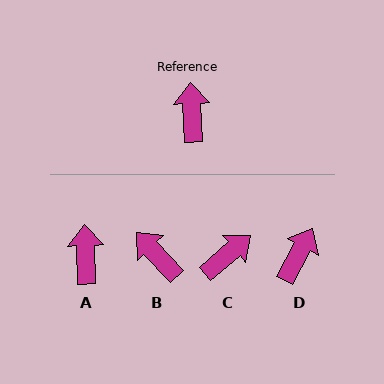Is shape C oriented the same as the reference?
No, it is off by about 52 degrees.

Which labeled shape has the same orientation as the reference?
A.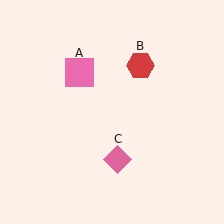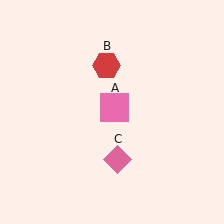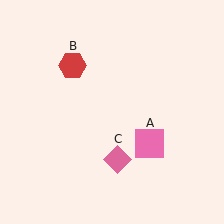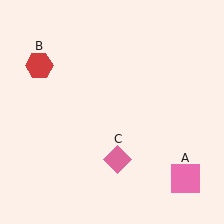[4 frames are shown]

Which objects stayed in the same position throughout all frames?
Pink diamond (object C) remained stationary.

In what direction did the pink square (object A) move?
The pink square (object A) moved down and to the right.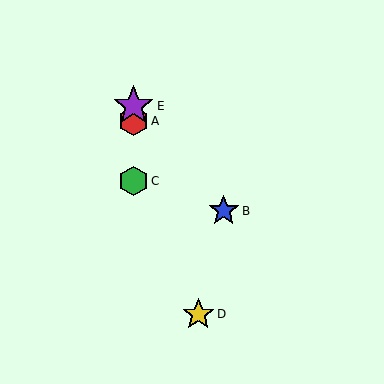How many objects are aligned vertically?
3 objects (A, C, E) are aligned vertically.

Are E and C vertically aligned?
Yes, both are at x≈133.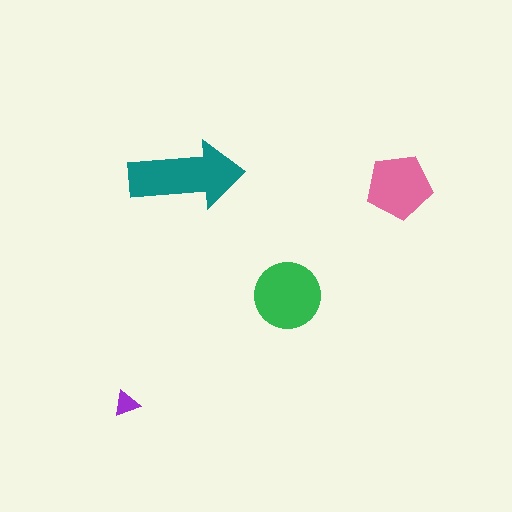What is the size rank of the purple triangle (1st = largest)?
4th.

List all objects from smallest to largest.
The purple triangle, the pink pentagon, the green circle, the teal arrow.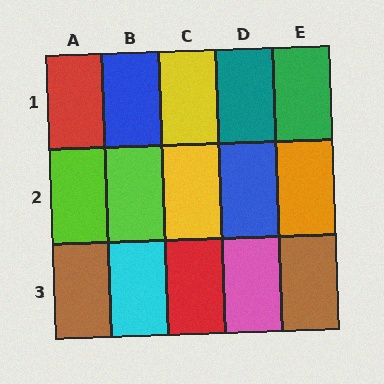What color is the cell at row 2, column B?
Lime.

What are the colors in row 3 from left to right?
Brown, cyan, red, pink, brown.